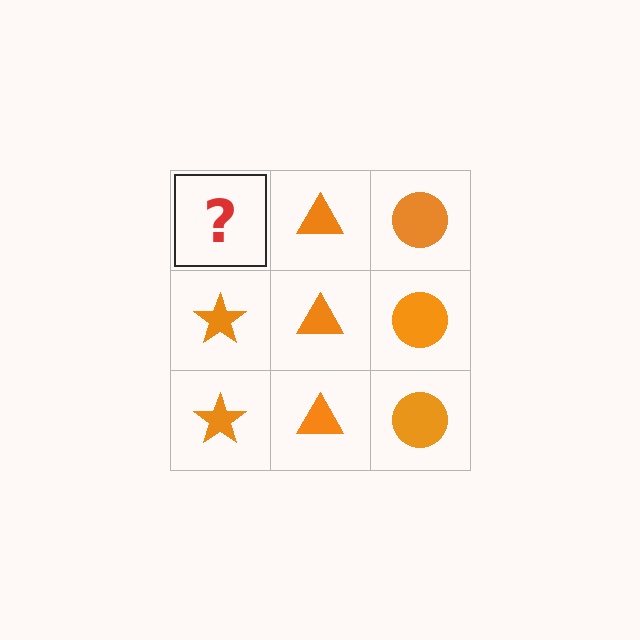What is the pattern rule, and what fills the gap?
The rule is that each column has a consistent shape. The gap should be filled with an orange star.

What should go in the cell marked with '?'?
The missing cell should contain an orange star.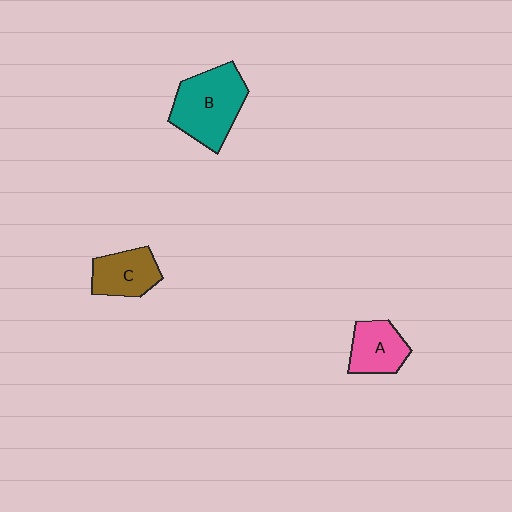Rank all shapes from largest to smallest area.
From largest to smallest: B (teal), C (brown), A (pink).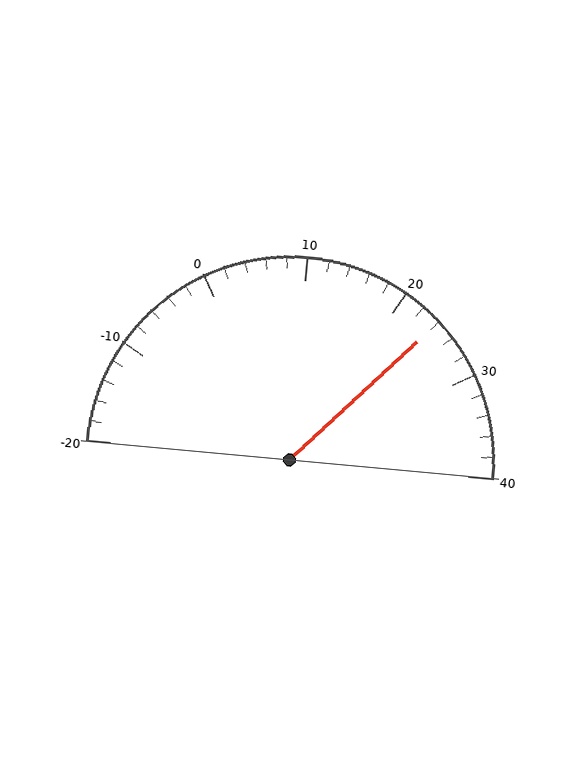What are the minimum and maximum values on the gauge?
The gauge ranges from -20 to 40.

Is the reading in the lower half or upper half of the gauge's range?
The reading is in the upper half of the range (-20 to 40).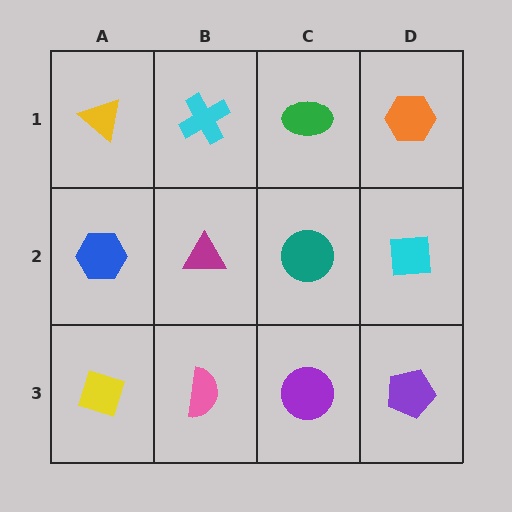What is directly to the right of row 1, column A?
A cyan cross.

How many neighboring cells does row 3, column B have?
3.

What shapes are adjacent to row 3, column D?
A cyan square (row 2, column D), a purple circle (row 3, column C).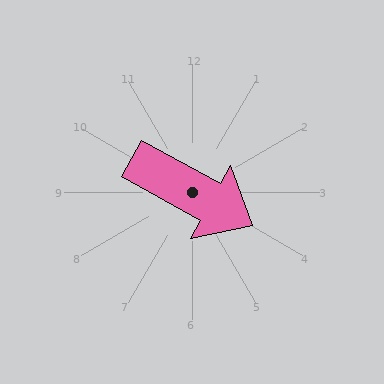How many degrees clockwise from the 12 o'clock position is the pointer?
Approximately 119 degrees.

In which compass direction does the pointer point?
Southeast.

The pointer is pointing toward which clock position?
Roughly 4 o'clock.